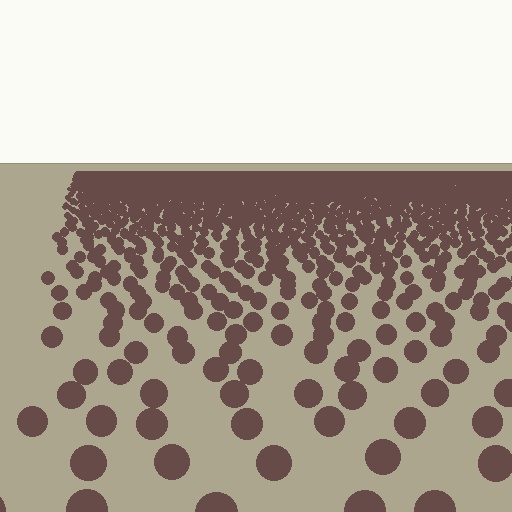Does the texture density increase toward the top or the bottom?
Density increases toward the top.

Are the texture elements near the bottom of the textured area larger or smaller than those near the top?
Larger. Near the bottom, elements are closer to the viewer and appear at a bigger on-screen size.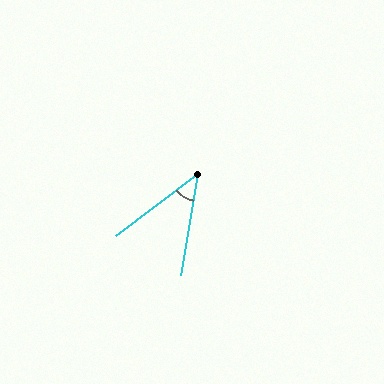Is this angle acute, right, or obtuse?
It is acute.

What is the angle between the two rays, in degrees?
Approximately 43 degrees.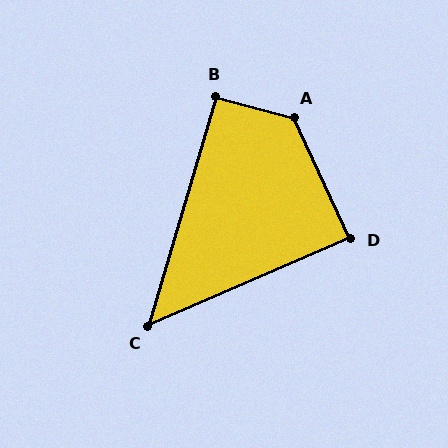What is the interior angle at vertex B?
Approximately 92 degrees (approximately right).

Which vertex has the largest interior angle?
A, at approximately 130 degrees.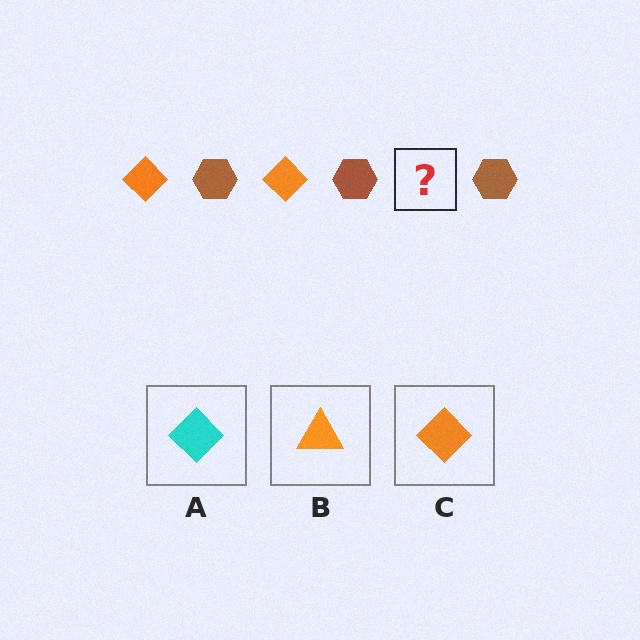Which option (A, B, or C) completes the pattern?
C.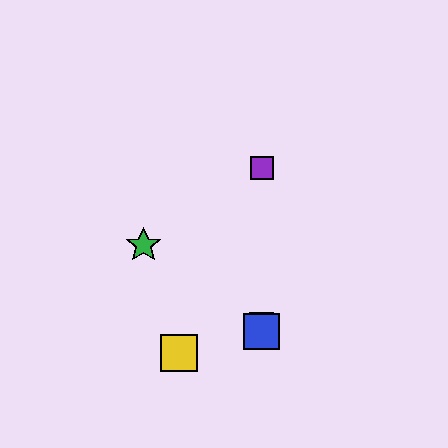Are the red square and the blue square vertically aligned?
Yes, both are at x≈262.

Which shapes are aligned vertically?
The red square, the blue square, the purple square are aligned vertically.